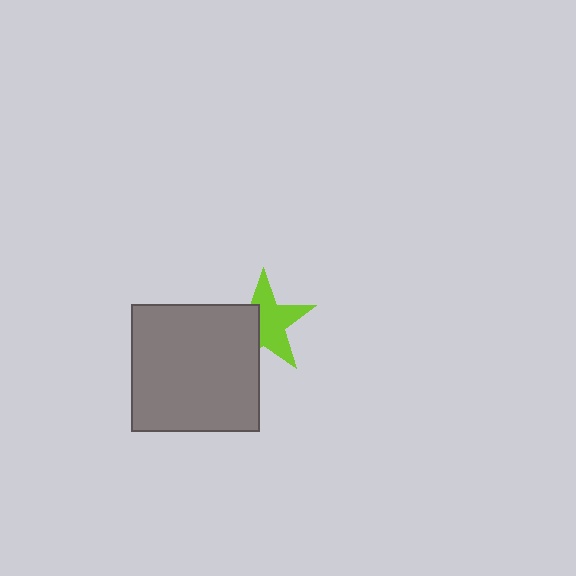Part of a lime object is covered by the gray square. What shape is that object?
It is a star.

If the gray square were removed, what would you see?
You would see the complete lime star.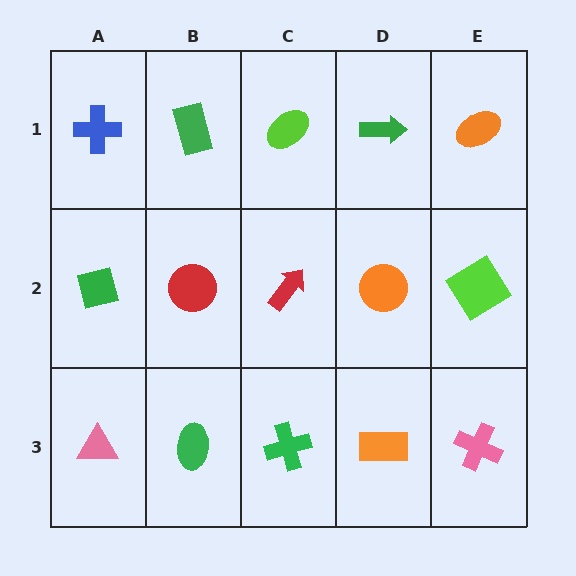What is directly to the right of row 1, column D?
An orange ellipse.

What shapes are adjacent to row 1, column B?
A red circle (row 2, column B), a blue cross (row 1, column A), a lime ellipse (row 1, column C).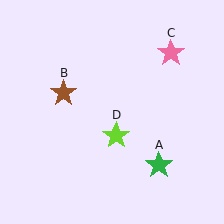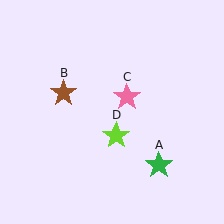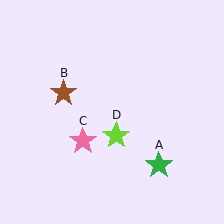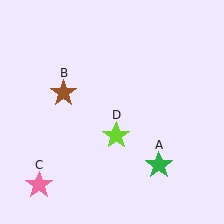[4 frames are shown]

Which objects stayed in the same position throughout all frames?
Green star (object A) and brown star (object B) and lime star (object D) remained stationary.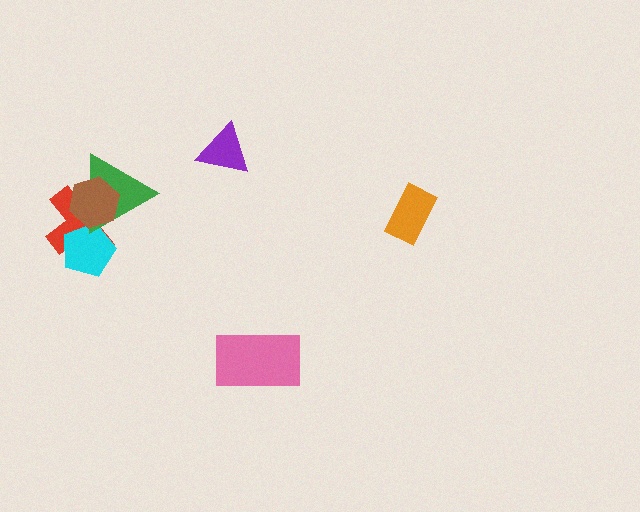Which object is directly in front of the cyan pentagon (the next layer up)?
The green triangle is directly in front of the cyan pentagon.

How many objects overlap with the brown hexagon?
3 objects overlap with the brown hexagon.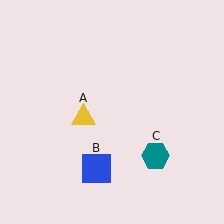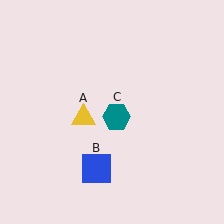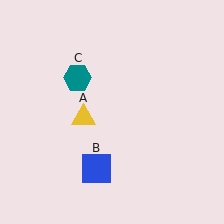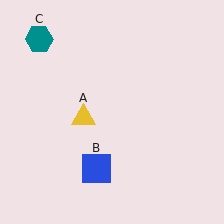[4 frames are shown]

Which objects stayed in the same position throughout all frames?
Yellow triangle (object A) and blue square (object B) remained stationary.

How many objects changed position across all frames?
1 object changed position: teal hexagon (object C).